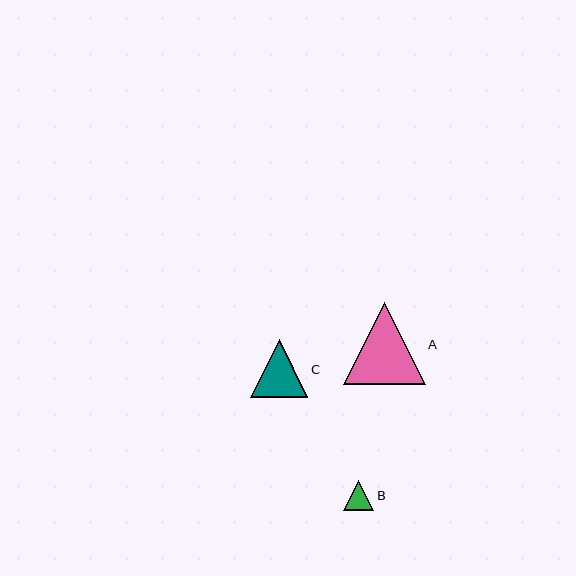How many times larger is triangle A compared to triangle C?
Triangle A is approximately 1.4 times the size of triangle C.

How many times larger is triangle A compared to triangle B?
Triangle A is approximately 2.7 times the size of triangle B.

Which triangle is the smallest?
Triangle B is the smallest with a size of approximately 30 pixels.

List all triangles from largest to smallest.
From largest to smallest: A, C, B.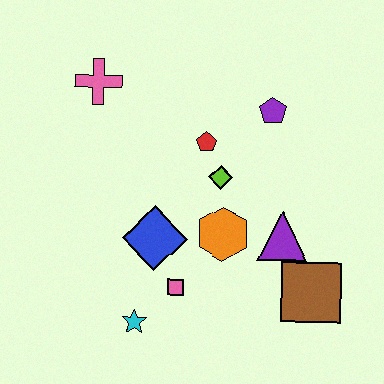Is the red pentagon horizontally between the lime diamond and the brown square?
No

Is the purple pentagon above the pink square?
Yes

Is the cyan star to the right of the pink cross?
Yes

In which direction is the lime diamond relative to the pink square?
The lime diamond is above the pink square.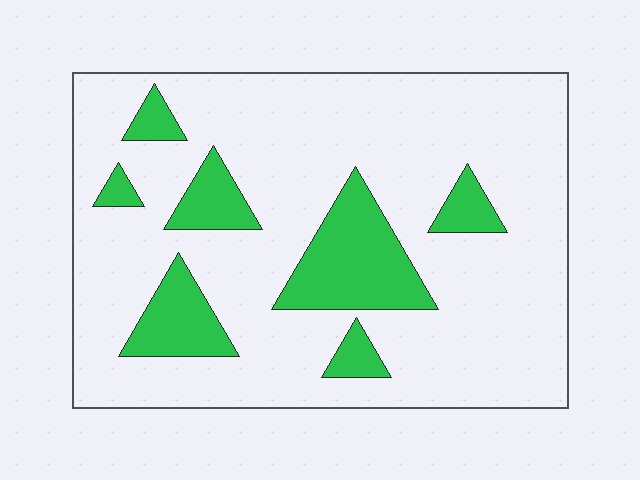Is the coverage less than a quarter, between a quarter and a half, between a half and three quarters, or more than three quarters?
Less than a quarter.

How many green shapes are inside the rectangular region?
7.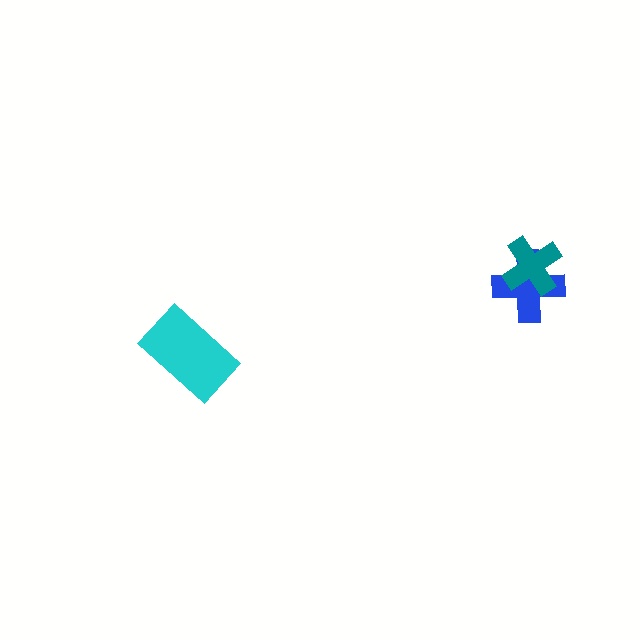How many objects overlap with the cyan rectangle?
0 objects overlap with the cyan rectangle.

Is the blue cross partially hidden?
Yes, it is partially covered by another shape.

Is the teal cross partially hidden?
No, no other shape covers it.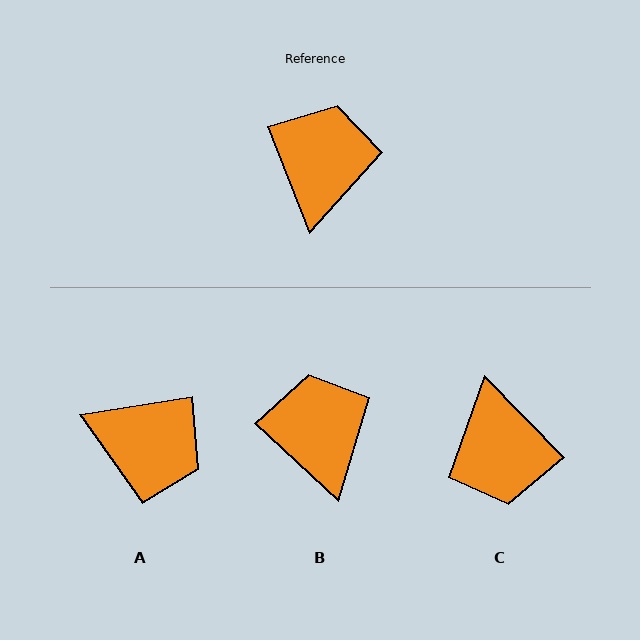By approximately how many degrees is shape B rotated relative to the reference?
Approximately 25 degrees counter-clockwise.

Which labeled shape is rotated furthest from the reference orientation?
C, about 157 degrees away.